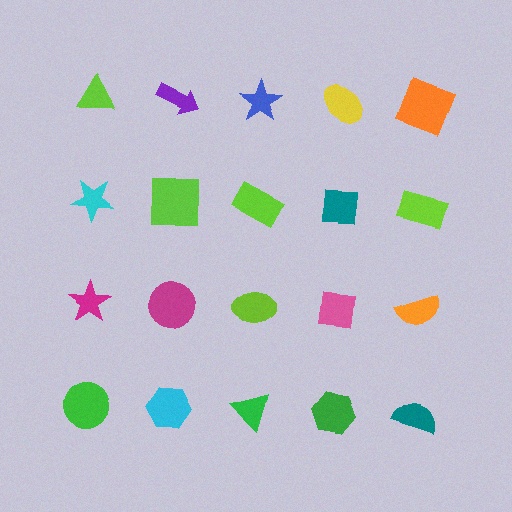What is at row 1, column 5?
An orange square.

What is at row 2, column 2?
A lime square.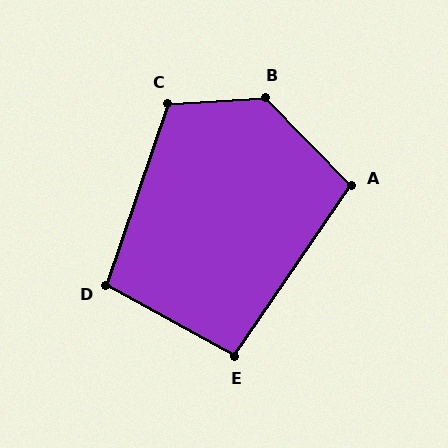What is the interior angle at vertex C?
Approximately 112 degrees (obtuse).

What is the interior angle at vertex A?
Approximately 101 degrees (obtuse).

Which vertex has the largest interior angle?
B, at approximately 131 degrees.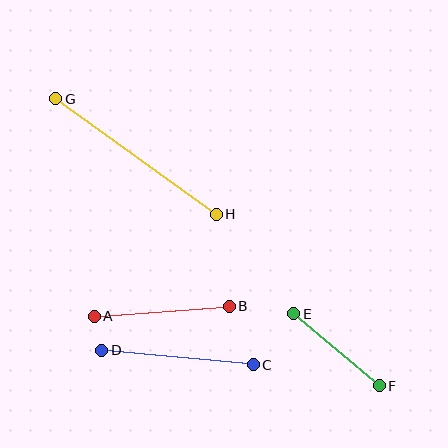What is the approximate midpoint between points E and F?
The midpoint is at approximately (337, 350) pixels.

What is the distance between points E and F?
The distance is approximately 112 pixels.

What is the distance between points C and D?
The distance is approximately 152 pixels.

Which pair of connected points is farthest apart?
Points G and H are farthest apart.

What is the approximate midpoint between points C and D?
The midpoint is at approximately (177, 358) pixels.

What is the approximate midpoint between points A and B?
The midpoint is at approximately (162, 311) pixels.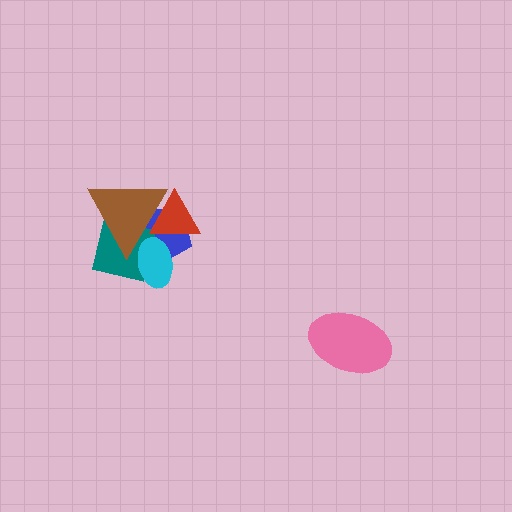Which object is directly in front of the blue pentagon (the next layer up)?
The teal square is directly in front of the blue pentagon.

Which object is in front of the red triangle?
The brown triangle is in front of the red triangle.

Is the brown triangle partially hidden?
No, no other shape covers it.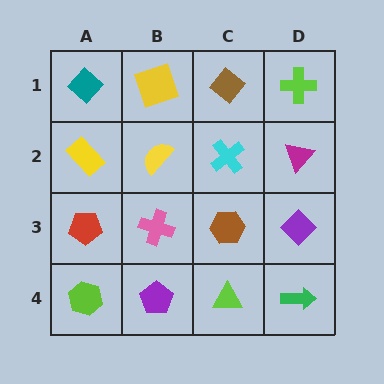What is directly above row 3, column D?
A magenta triangle.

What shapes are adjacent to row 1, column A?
A yellow rectangle (row 2, column A), a yellow square (row 1, column B).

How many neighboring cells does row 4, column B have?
3.